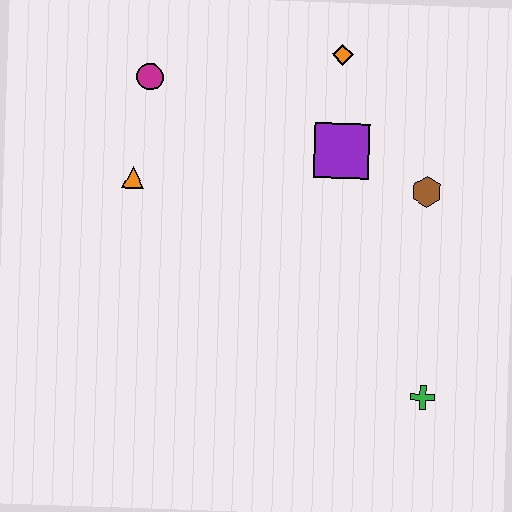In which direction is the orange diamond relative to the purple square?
The orange diamond is above the purple square.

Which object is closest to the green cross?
The brown hexagon is closest to the green cross.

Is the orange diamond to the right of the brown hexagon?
No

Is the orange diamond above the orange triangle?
Yes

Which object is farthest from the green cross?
The magenta circle is farthest from the green cross.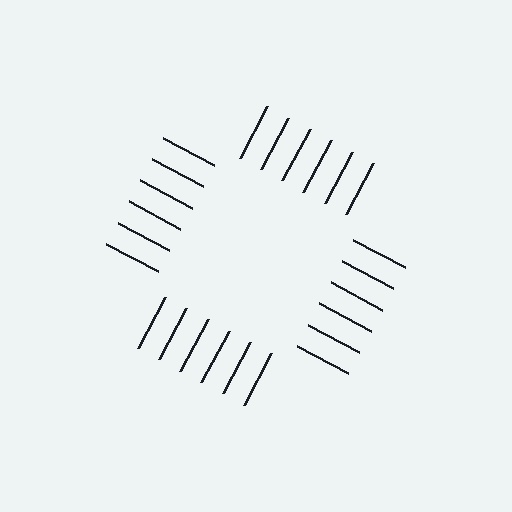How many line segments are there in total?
24 — 6 along each of the 4 edges.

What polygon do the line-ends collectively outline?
An illusory square — the line segments terminate on its edges but no continuous stroke is drawn.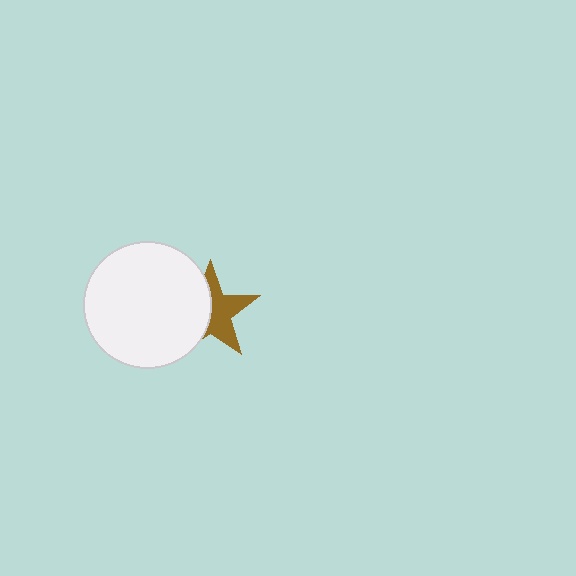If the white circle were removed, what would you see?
You would see the complete brown star.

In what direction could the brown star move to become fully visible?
The brown star could move right. That would shift it out from behind the white circle entirely.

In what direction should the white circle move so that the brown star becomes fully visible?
The white circle should move left. That is the shortest direction to clear the overlap and leave the brown star fully visible.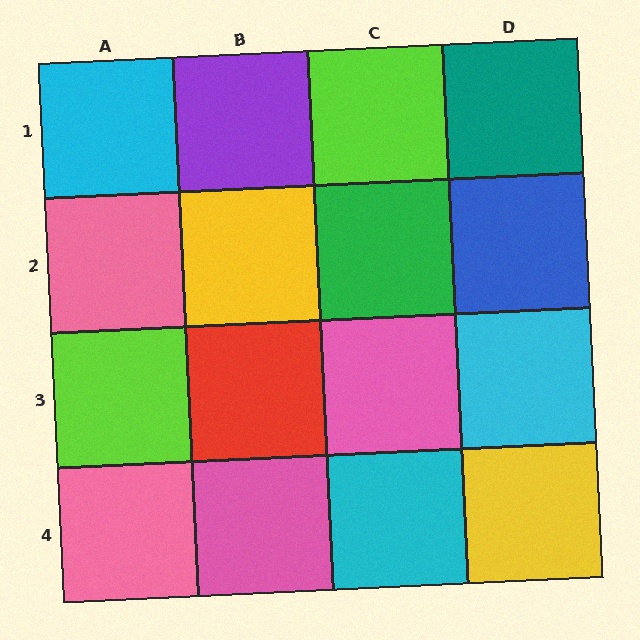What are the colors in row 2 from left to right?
Pink, yellow, green, blue.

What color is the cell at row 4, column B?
Pink.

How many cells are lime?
2 cells are lime.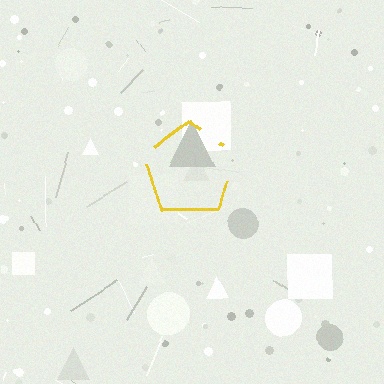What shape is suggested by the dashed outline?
The dashed outline suggests a pentagon.